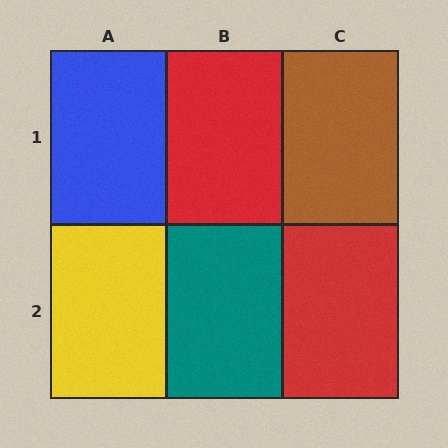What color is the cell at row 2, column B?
Teal.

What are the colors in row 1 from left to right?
Blue, red, brown.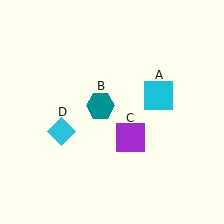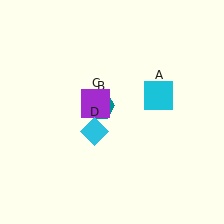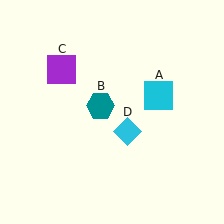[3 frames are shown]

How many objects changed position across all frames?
2 objects changed position: purple square (object C), cyan diamond (object D).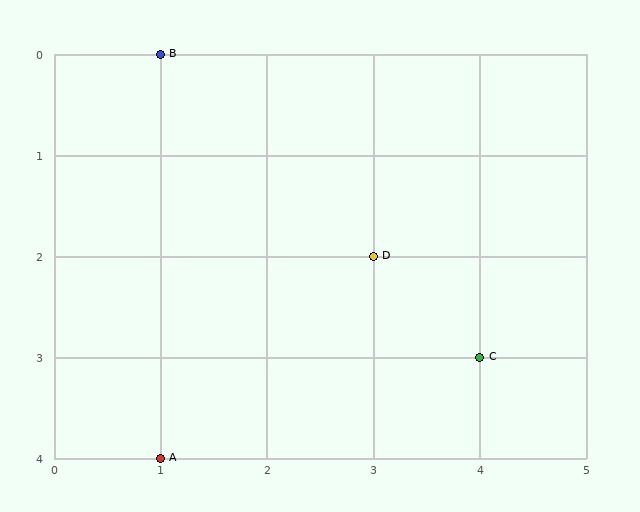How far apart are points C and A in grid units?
Points C and A are 3 columns and 1 row apart (about 3.2 grid units diagonally).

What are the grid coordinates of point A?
Point A is at grid coordinates (1, 4).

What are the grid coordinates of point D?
Point D is at grid coordinates (3, 2).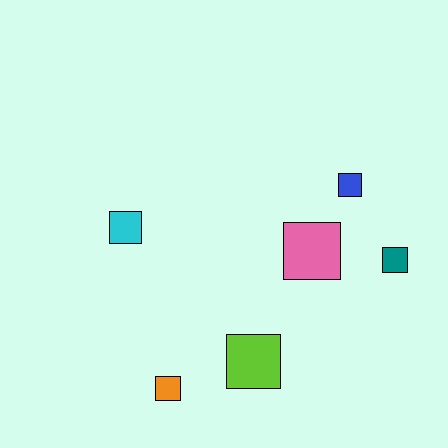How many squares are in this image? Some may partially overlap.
There are 6 squares.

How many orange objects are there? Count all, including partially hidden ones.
There is 1 orange object.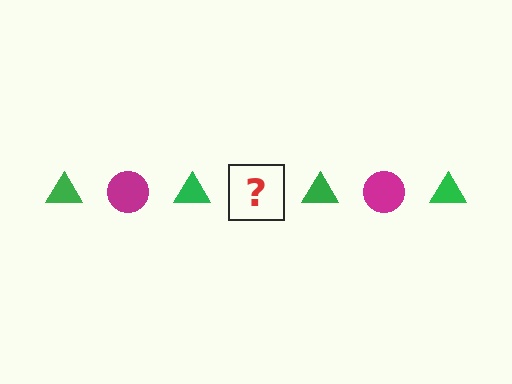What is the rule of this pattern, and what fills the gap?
The rule is that the pattern alternates between green triangle and magenta circle. The gap should be filled with a magenta circle.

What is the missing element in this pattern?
The missing element is a magenta circle.